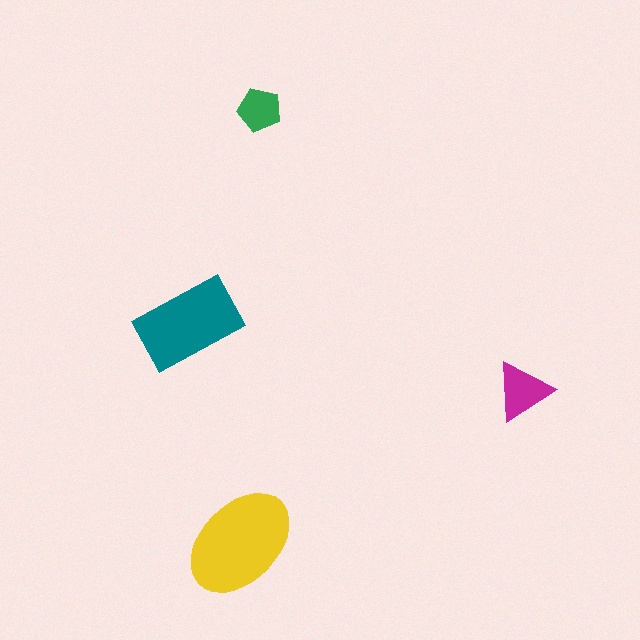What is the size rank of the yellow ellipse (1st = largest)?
1st.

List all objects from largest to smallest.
The yellow ellipse, the teal rectangle, the magenta triangle, the green pentagon.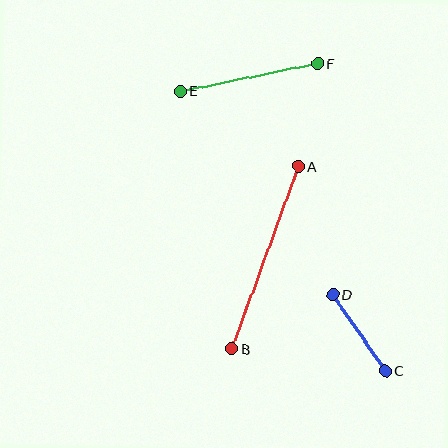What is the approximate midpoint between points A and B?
The midpoint is at approximately (265, 258) pixels.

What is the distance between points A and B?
The distance is approximately 194 pixels.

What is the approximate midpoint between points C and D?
The midpoint is at approximately (359, 333) pixels.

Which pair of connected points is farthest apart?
Points A and B are farthest apart.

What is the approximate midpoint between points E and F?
The midpoint is at approximately (249, 78) pixels.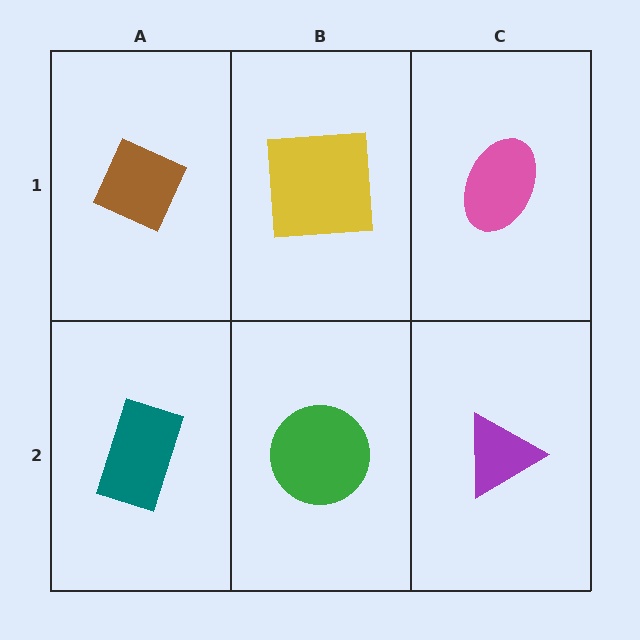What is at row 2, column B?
A green circle.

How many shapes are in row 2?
3 shapes.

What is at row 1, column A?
A brown diamond.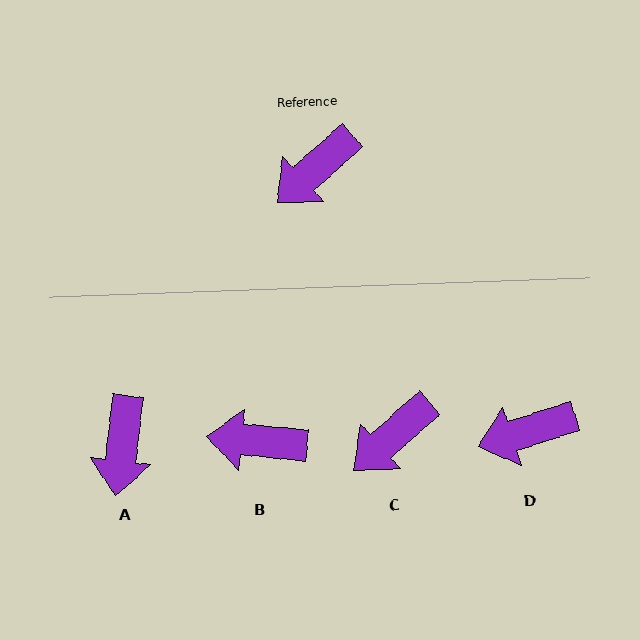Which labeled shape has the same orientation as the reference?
C.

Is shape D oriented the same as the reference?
No, it is off by about 24 degrees.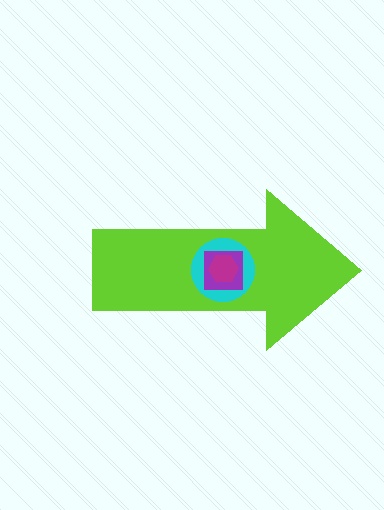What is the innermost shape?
The magenta hexagon.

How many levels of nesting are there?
4.